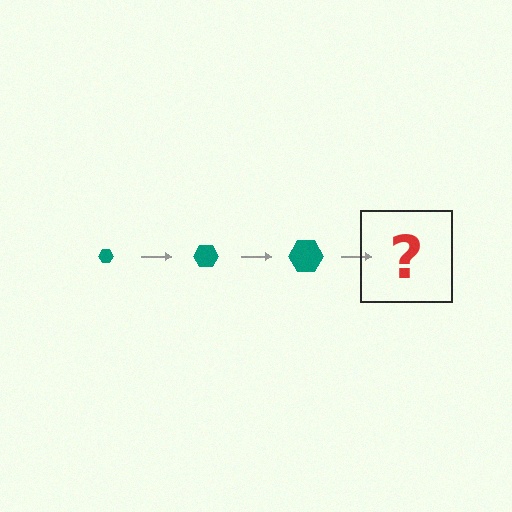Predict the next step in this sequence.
The next step is a teal hexagon, larger than the previous one.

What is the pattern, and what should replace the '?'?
The pattern is that the hexagon gets progressively larger each step. The '?' should be a teal hexagon, larger than the previous one.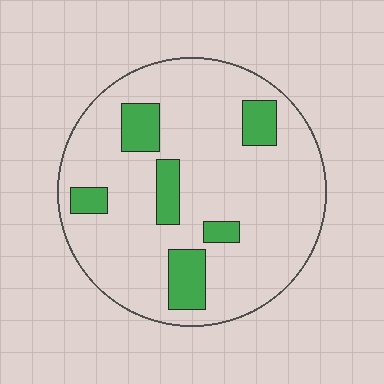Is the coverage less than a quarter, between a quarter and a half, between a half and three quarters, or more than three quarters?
Less than a quarter.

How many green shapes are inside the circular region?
6.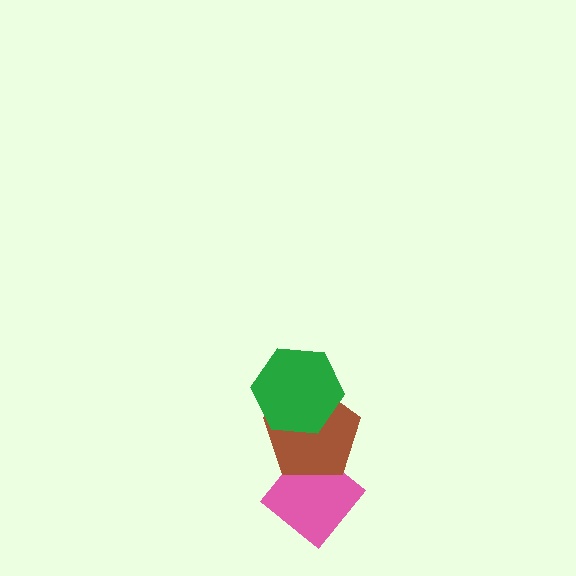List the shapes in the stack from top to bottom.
From top to bottom: the green hexagon, the brown pentagon, the pink diamond.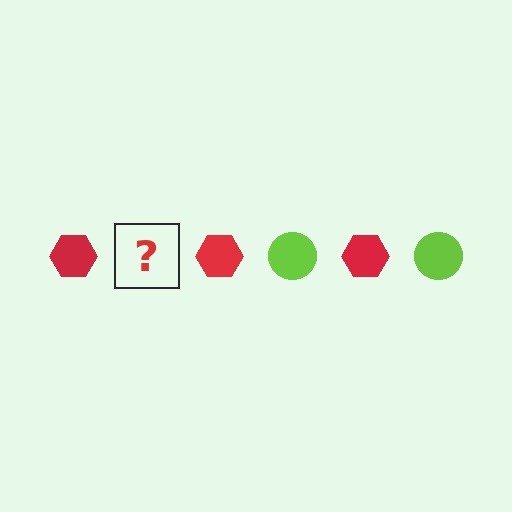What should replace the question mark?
The question mark should be replaced with a lime circle.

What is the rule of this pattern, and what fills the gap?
The rule is that the pattern alternates between red hexagon and lime circle. The gap should be filled with a lime circle.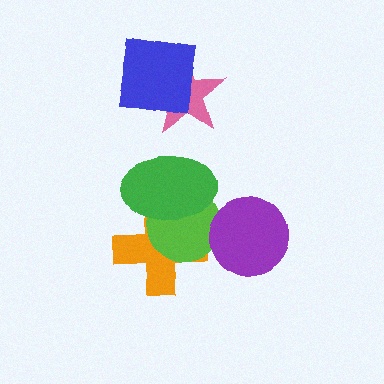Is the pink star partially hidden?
Yes, it is partially covered by another shape.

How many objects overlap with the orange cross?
2 objects overlap with the orange cross.